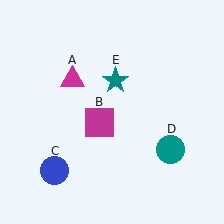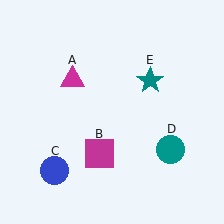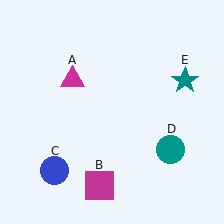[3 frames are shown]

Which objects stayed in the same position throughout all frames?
Magenta triangle (object A) and blue circle (object C) and teal circle (object D) remained stationary.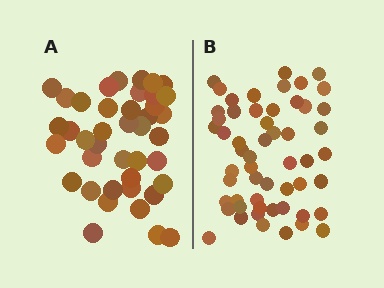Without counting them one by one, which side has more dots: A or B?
Region B (the right region) has more dots.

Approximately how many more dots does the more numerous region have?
Region B has approximately 15 more dots than region A.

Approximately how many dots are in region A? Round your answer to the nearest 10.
About 40 dots. (The exact count is 41, which rounds to 40.)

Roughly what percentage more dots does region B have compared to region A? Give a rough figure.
About 35% more.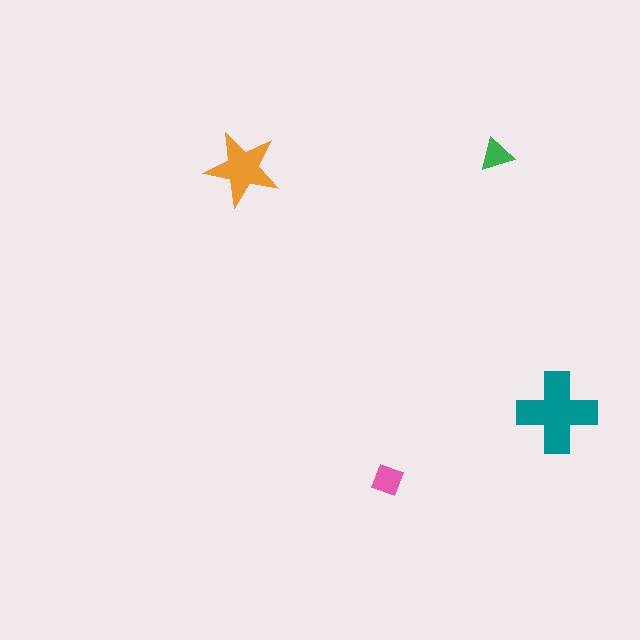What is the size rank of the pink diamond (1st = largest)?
3rd.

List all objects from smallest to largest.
The green triangle, the pink diamond, the orange star, the teal cross.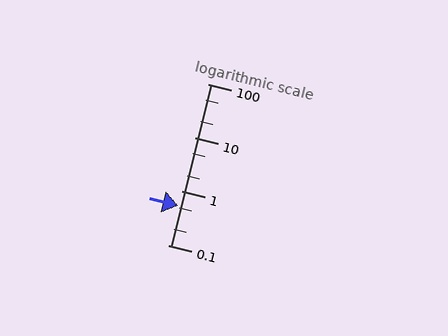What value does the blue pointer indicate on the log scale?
The pointer indicates approximately 0.54.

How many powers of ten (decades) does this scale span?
The scale spans 3 decades, from 0.1 to 100.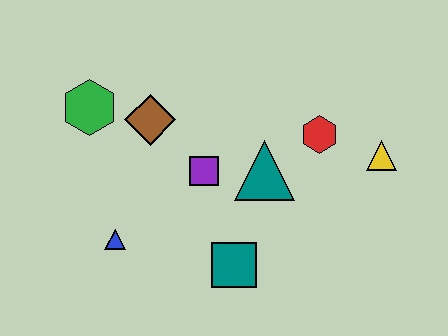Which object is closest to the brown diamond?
The green hexagon is closest to the brown diamond.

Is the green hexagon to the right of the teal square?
No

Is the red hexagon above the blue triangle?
Yes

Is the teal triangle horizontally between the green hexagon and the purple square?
No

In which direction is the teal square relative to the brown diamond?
The teal square is below the brown diamond.